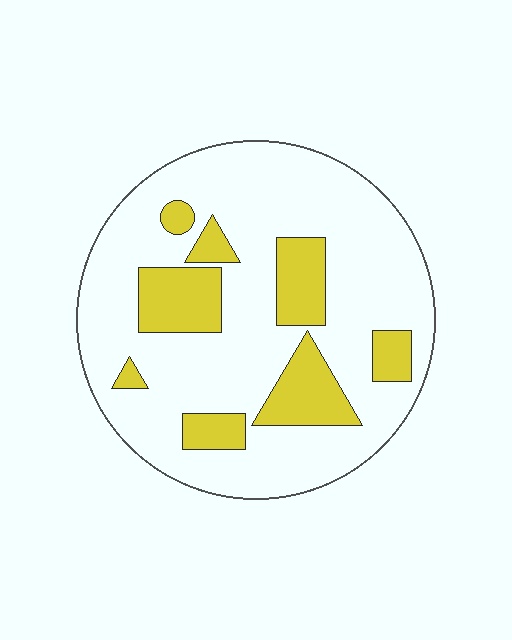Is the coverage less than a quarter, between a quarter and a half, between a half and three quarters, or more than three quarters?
Less than a quarter.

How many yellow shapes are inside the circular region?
8.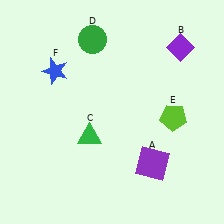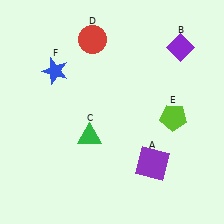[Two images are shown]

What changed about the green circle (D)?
In Image 1, D is green. In Image 2, it changed to red.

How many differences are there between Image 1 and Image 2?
There is 1 difference between the two images.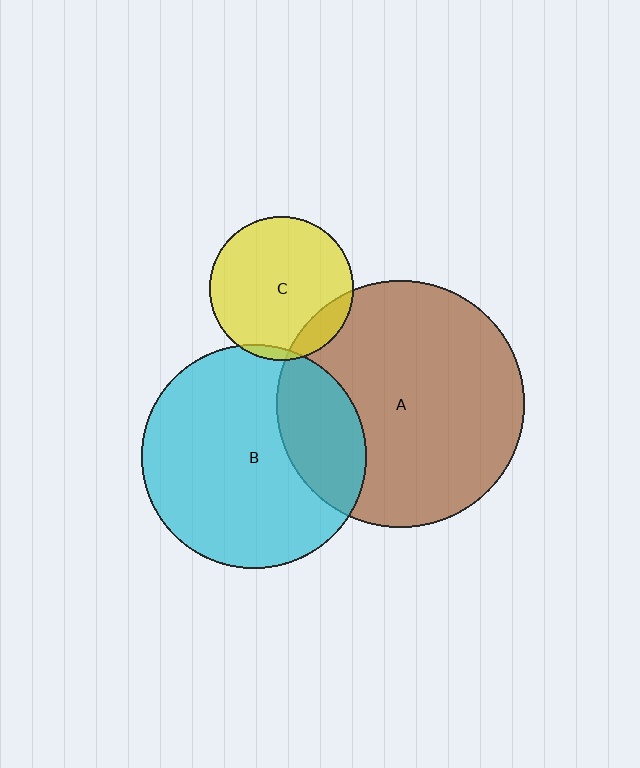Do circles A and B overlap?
Yes.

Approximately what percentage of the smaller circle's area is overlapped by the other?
Approximately 25%.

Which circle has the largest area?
Circle A (brown).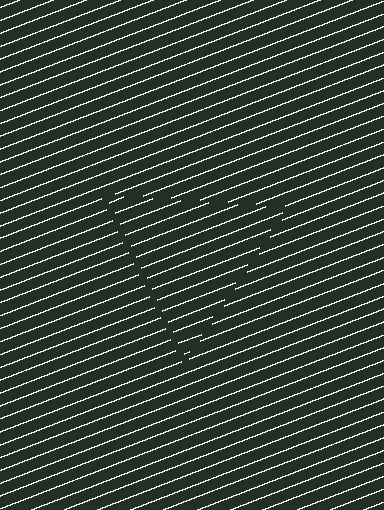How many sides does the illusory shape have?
3 sides — the line-ends trace a triangle.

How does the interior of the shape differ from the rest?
The interior of the shape contains the same grating, shifted by half a period — the contour is defined by the phase discontinuity where line-ends from the inner and outer gratings abut.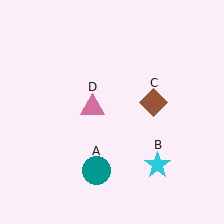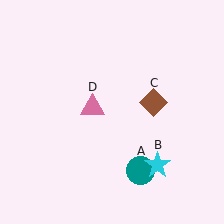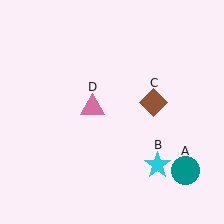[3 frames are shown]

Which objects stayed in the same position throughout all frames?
Cyan star (object B) and brown diamond (object C) and pink triangle (object D) remained stationary.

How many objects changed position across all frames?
1 object changed position: teal circle (object A).